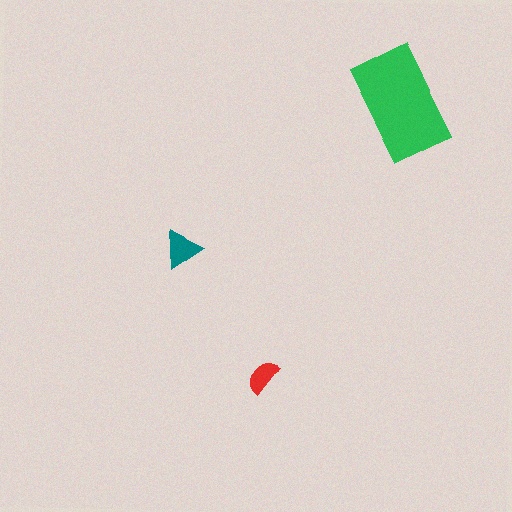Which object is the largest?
The green rectangle.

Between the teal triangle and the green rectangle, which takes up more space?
The green rectangle.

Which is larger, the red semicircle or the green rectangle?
The green rectangle.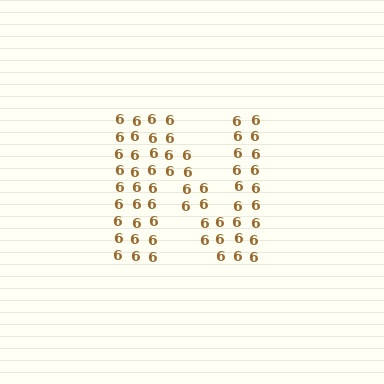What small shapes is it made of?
It is made of small digit 6's.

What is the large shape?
The large shape is the letter N.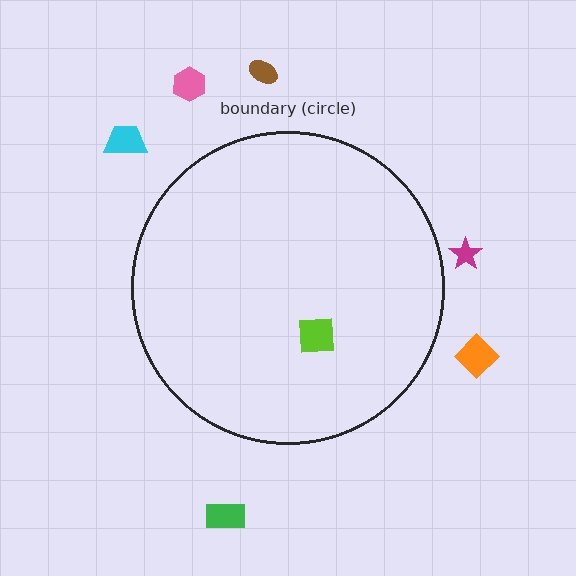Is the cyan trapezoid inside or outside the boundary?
Outside.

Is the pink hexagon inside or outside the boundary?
Outside.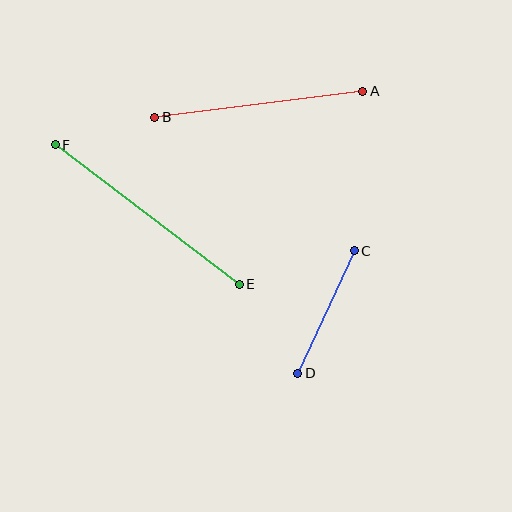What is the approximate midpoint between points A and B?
The midpoint is at approximately (259, 104) pixels.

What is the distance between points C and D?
The distance is approximately 135 pixels.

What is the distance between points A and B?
The distance is approximately 210 pixels.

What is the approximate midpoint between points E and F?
The midpoint is at approximately (147, 215) pixels.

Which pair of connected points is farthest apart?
Points E and F are farthest apart.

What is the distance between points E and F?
The distance is approximately 231 pixels.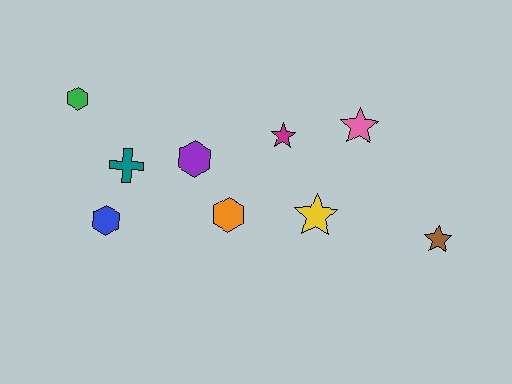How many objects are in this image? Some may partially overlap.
There are 9 objects.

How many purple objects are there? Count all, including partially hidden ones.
There is 1 purple object.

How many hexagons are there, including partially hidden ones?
There are 4 hexagons.